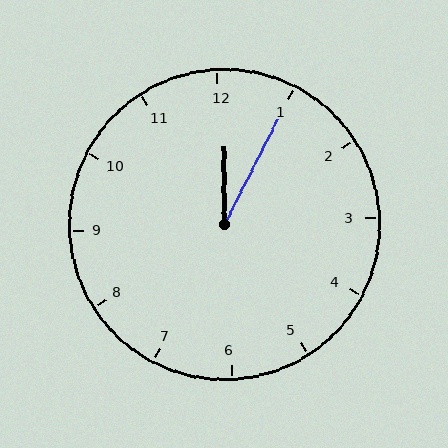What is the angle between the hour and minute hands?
Approximately 28 degrees.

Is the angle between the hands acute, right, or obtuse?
It is acute.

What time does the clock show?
12:05.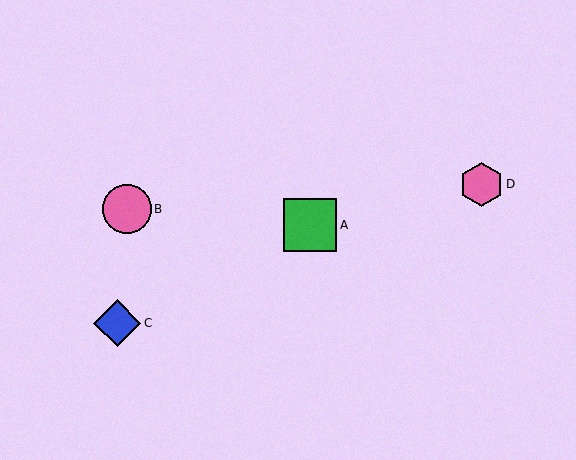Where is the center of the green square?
The center of the green square is at (310, 225).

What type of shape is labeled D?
Shape D is a pink hexagon.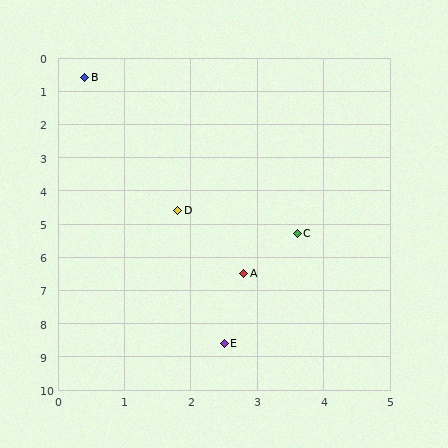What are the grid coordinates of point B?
Point B is at approximately (0.4, 0.6).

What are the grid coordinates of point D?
Point D is at approximately (1.8, 4.6).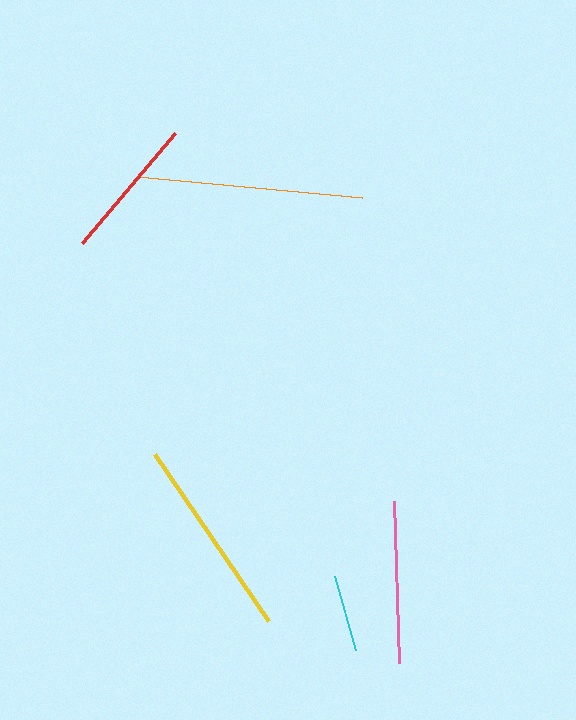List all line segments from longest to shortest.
From longest to shortest: orange, yellow, pink, red, cyan.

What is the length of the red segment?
The red segment is approximately 144 pixels long.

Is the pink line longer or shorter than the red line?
The pink line is longer than the red line.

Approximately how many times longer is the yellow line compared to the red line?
The yellow line is approximately 1.4 times the length of the red line.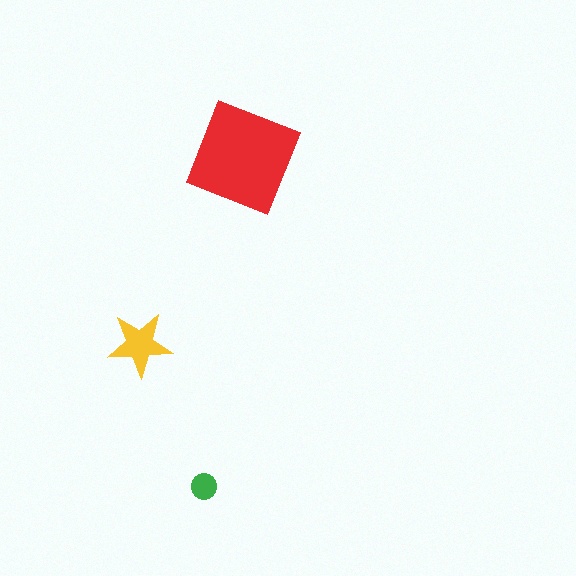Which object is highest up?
The red diamond is topmost.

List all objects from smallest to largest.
The green circle, the yellow star, the red diamond.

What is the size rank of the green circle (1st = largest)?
3rd.